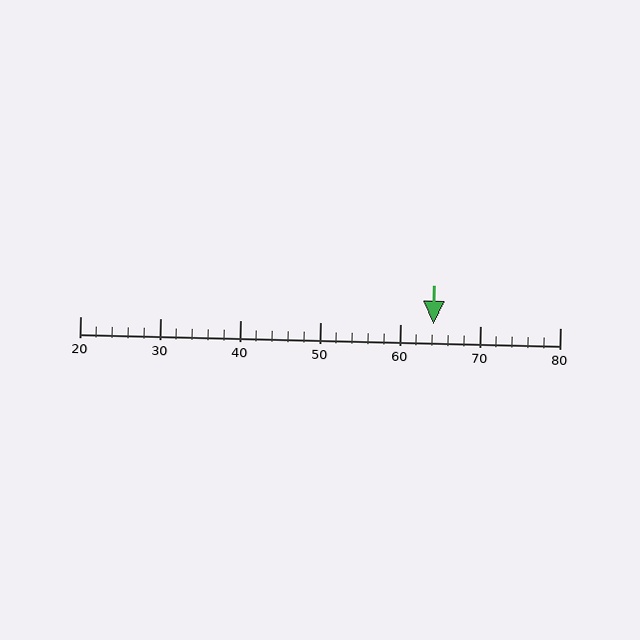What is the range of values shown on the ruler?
The ruler shows values from 20 to 80.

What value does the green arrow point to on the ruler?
The green arrow points to approximately 64.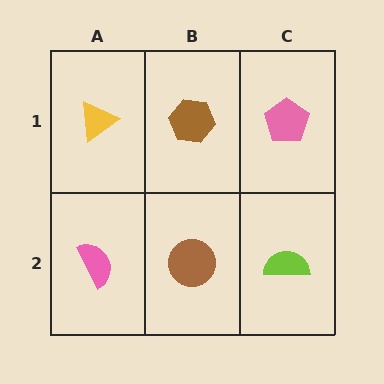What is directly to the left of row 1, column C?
A brown hexagon.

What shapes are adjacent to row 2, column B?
A brown hexagon (row 1, column B), a pink semicircle (row 2, column A), a lime semicircle (row 2, column C).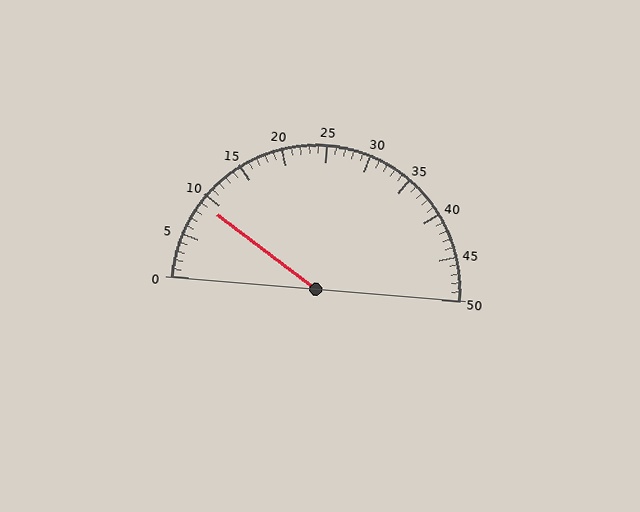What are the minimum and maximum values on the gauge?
The gauge ranges from 0 to 50.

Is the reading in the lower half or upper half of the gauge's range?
The reading is in the lower half of the range (0 to 50).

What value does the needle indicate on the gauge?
The needle indicates approximately 9.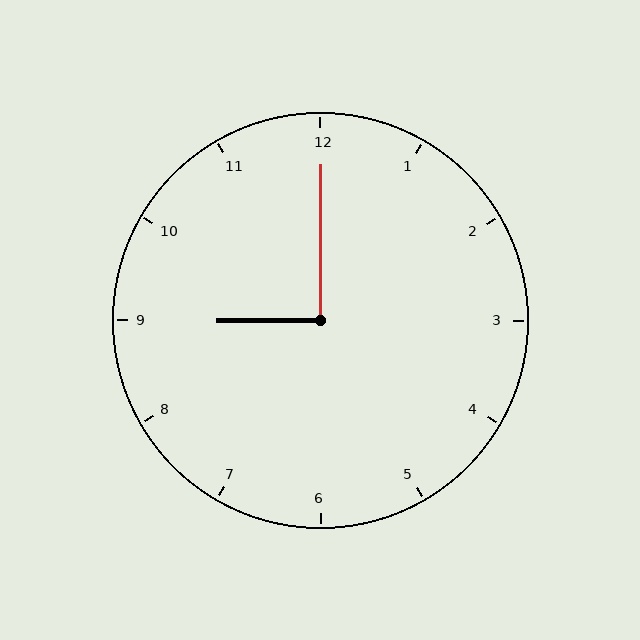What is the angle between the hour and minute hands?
Approximately 90 degrees.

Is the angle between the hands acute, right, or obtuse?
It is right.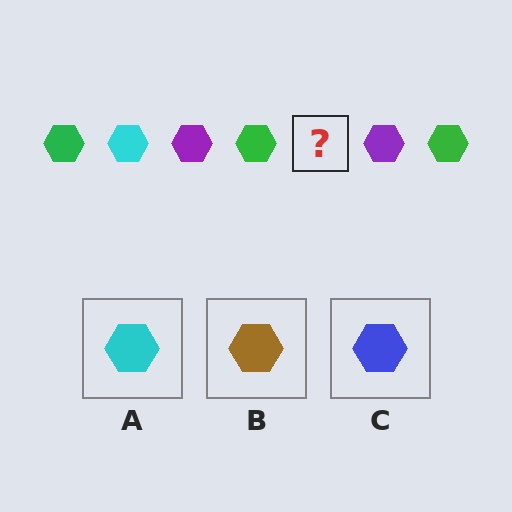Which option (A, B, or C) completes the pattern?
A.